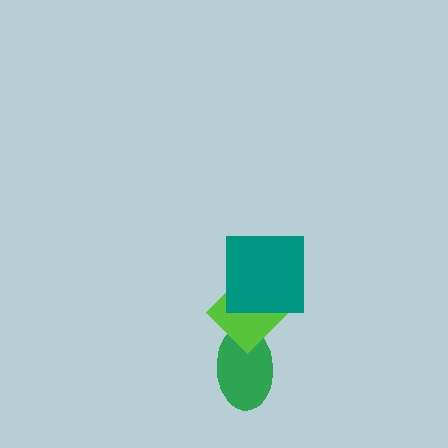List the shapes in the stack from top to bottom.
From top to bottom: the teal square, the lime diamond, the green ellipse.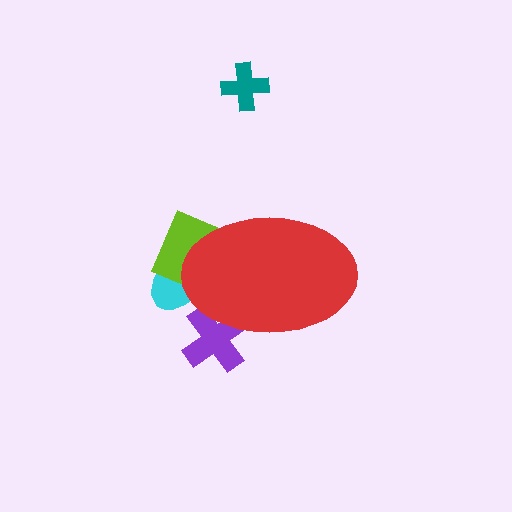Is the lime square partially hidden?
Yes, the lime square is partially hidden behind the red ellipse.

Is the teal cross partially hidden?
No, the teal cross is fully visible.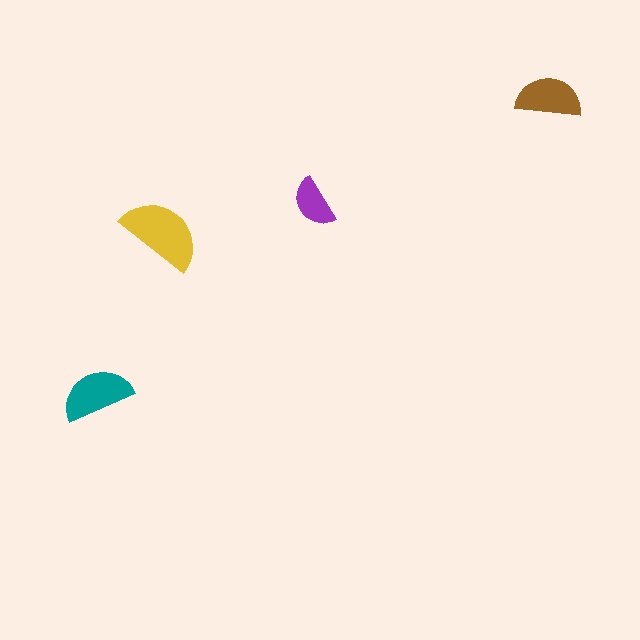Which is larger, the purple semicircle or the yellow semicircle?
The yellow one.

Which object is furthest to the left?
The teal semicircle is leftmost.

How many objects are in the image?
There are 4 objects in the image.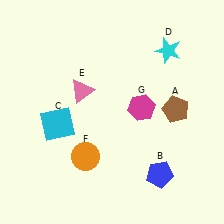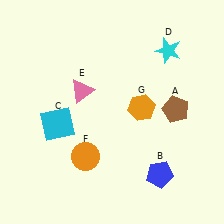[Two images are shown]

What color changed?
The hexagon (G) changed from magenta in Image 1 to orange in Image 2.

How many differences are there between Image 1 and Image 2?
There is 1 difference between the two images.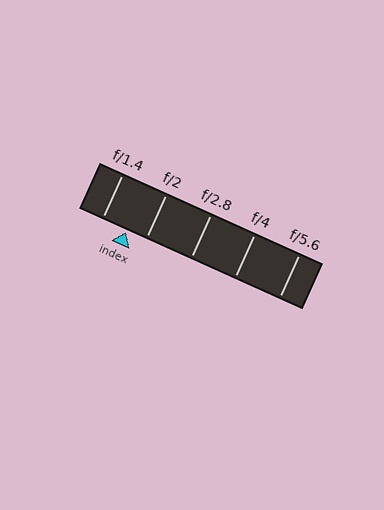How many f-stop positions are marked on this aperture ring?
There are 5 f-stop positions marked.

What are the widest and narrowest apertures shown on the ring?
The widest aperture shown is f/1.4 and the narrowest is f/5.6.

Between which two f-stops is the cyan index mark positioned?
The index mark is between f/1.4 and f/2.